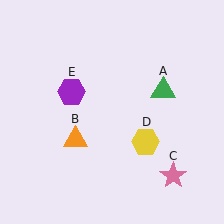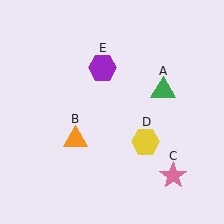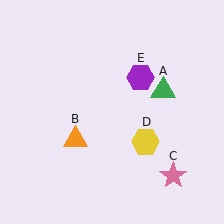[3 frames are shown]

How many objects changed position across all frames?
1 object changed position: purple hexagon (object E).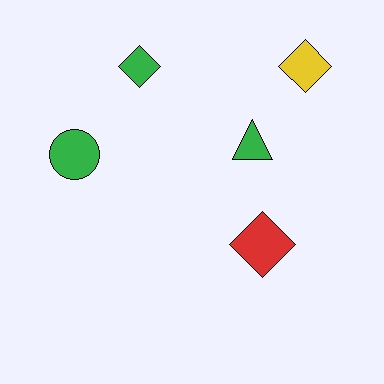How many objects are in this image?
There are 5 objects.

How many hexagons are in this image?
There are no hexagons.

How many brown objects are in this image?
There are no brown objects.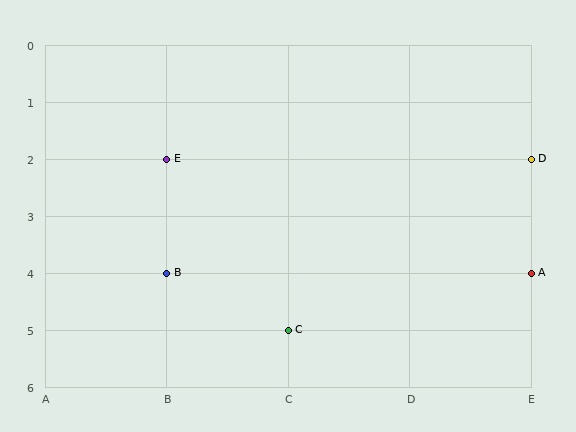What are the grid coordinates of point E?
Point E is at grid coordinates (B, 2).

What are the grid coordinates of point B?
Point B is at grid coordinates (B, 4).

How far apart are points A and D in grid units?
Points A and D are 2 rows apart.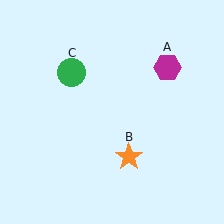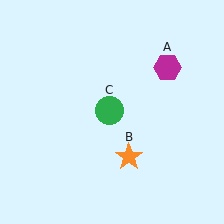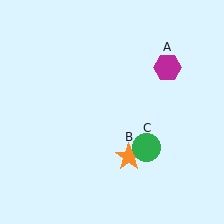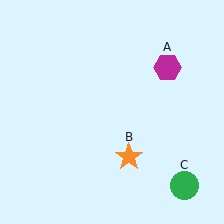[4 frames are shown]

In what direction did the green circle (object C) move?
The green circle (object C) moved down and to the right.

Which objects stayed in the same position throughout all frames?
Magenta hexagon (object A) and orange star (object B) remained stationary.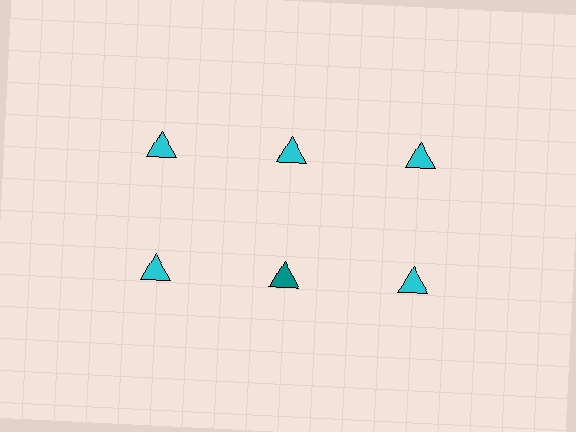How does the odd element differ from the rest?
It has a different color: teal instead of cyan.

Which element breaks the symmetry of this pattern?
The teal triangle in the second row, second from left column breaks the symmetry. All other shapes are cyan triangles.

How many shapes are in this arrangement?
There are 6 shapes arranged in a grid pattern.